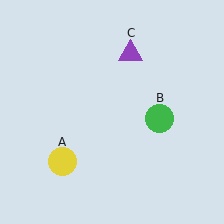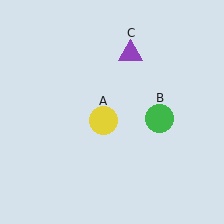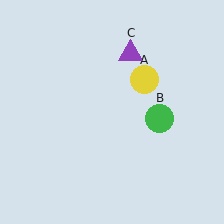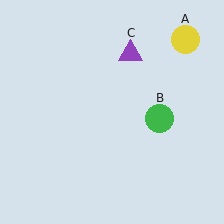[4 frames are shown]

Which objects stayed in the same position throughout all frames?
Green circle (object B) and purple triangle (object C) remained stationary.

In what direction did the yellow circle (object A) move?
The yellow circle (object A) moved up and to the right.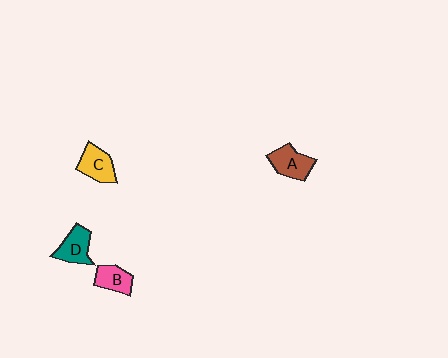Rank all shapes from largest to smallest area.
From largest to smallest: A (brown), C (yellow), D (teal), B (pink).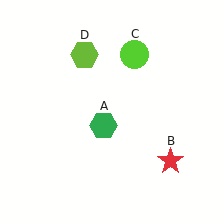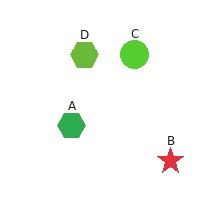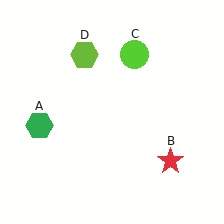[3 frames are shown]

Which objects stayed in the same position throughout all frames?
Red star (object B) and lime circle (object C) and lime hexagon (object D) remained stationary.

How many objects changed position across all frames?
1 object changed position: green hexagon (object A).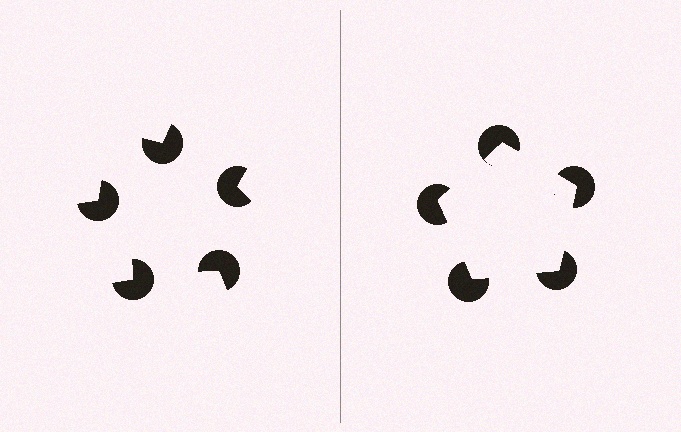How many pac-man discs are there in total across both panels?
10 — 5 on each side.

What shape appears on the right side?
An illusory pentagon.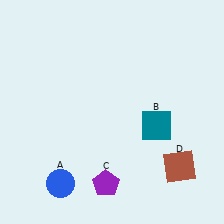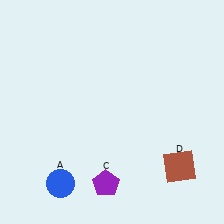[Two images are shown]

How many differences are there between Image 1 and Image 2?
There is 1 difference between the two images.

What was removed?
The teal square (B) was removed in Image 2.